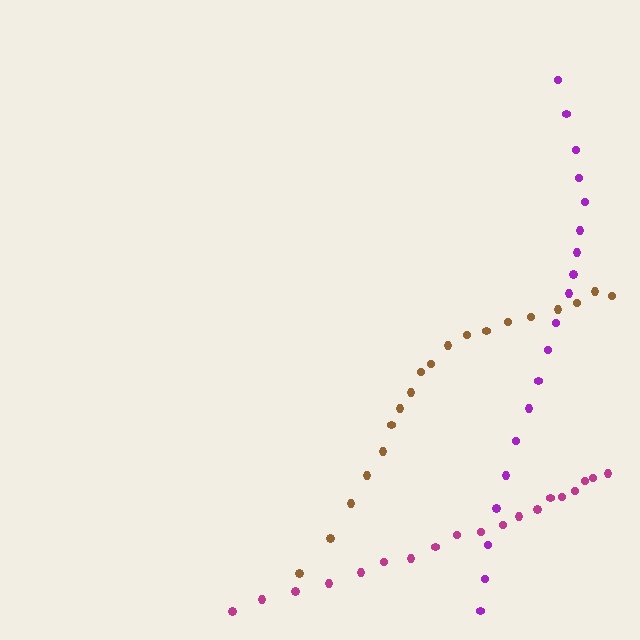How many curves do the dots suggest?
There are 3 distinct paths.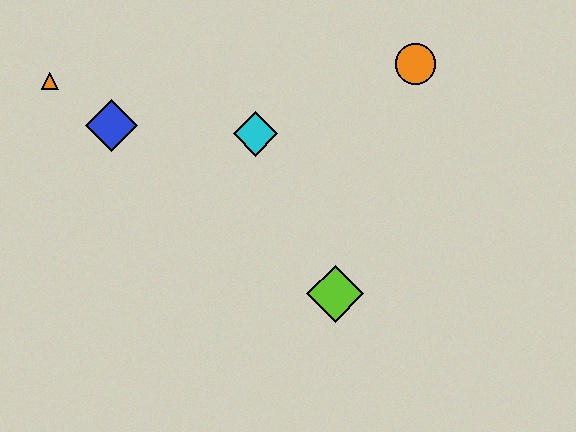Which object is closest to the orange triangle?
The blue diamond is closest to the orange triangle.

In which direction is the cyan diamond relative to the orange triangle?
The cyan diamond is to the right of the orange triangle.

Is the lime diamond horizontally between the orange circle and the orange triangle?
Yes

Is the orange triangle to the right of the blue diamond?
No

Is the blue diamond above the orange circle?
No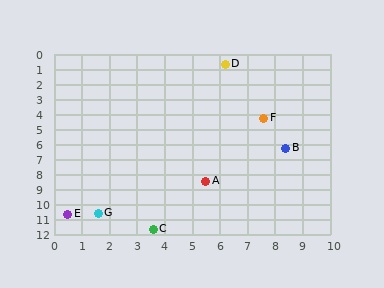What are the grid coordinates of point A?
Point A is at approximately (5.5, 8.5).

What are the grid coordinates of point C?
Point C is at approximately (3.6, 11.7).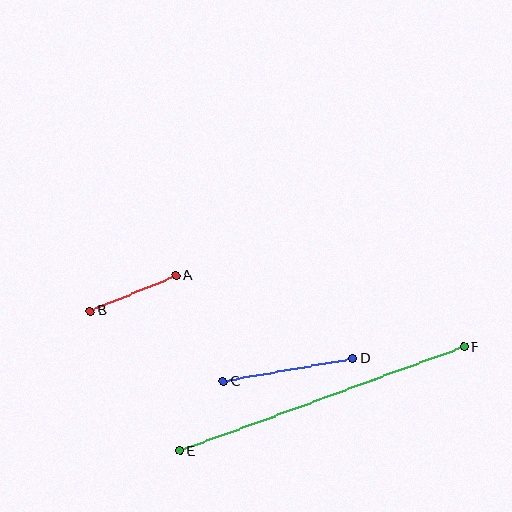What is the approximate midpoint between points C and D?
The midpoint is at approximately (288, 370) pixels.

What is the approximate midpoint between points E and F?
The midpoint is at approximately (322, 399) pixels.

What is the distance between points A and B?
The distance is approximately 93 pixels.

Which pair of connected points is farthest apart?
Points E and F are farthest apart.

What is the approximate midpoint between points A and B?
The midpoint is at approximately (133, 293) pixels.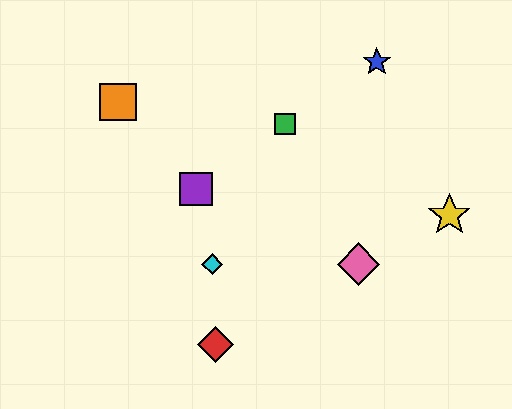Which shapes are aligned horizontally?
The cyan diamond, the pink diamond are aligned horizontally.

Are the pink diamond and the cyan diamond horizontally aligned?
Yes, both are at y≈264.